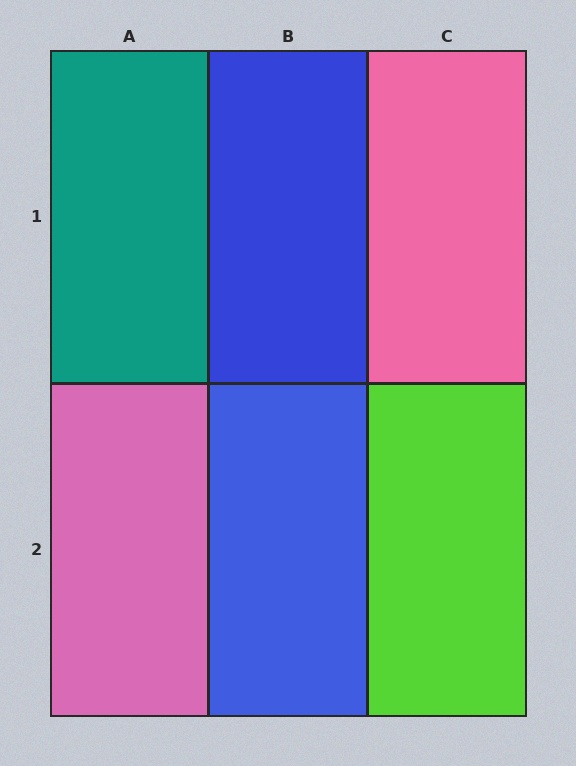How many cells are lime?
1 cell is lime.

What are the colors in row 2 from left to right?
Pink, blue, lime.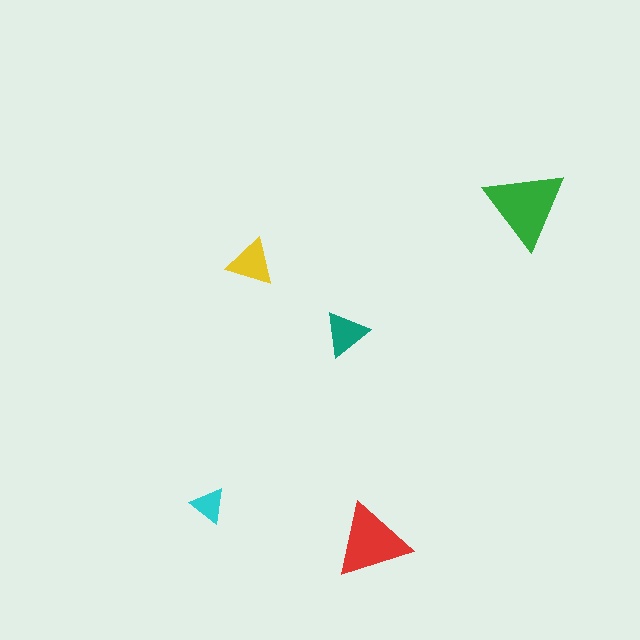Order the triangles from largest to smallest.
the green one, the red one, the yellow one, the teal one, the cyan one.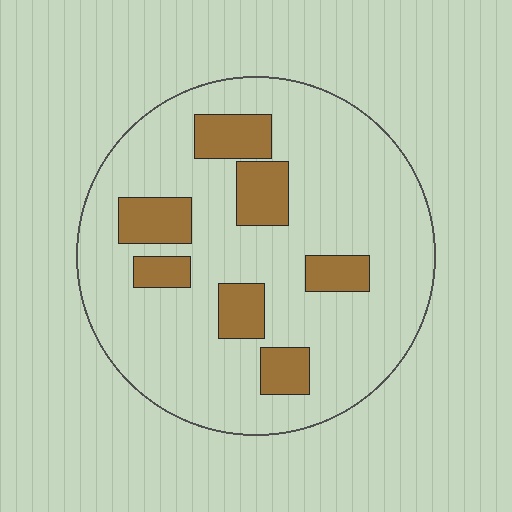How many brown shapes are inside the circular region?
7.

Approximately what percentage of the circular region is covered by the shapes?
Approximately 20%.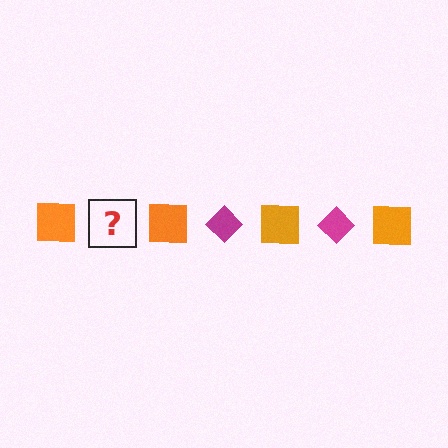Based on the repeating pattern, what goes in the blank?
The blank should be a magenta diamond.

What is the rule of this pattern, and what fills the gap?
The rule is that the pattern alternates between orange square and magenta diamond. The gap should be filled with a magenta diamond.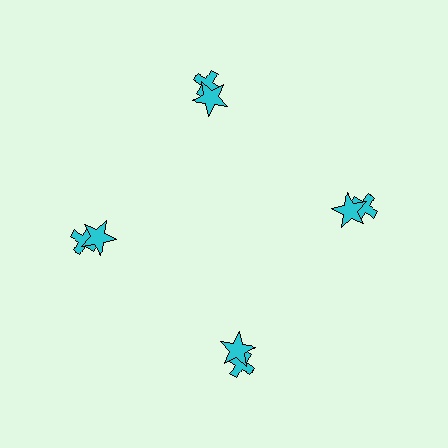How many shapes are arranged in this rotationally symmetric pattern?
There are 8 shapes, arranged in 4 groups of 2.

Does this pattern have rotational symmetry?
Yes, this pattern has 4-fold rotational symmetry. It looks the same after rotating 90 degrees around the center.